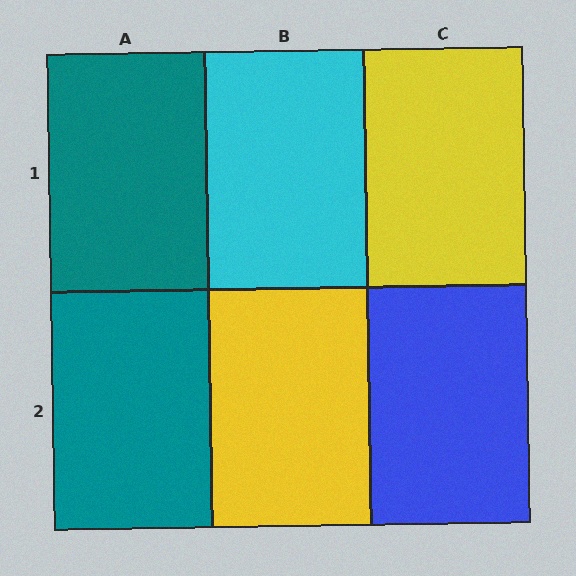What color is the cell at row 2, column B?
Yellow.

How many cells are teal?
2 cells are teal.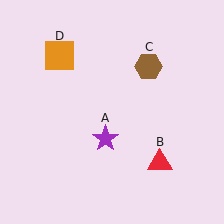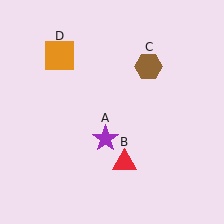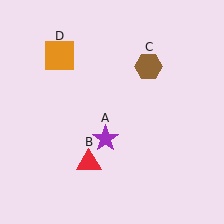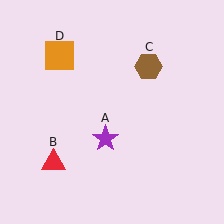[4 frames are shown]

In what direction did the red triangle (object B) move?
The red triangle (object B) moved left.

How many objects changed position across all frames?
1 object changed position: red triangle (object B).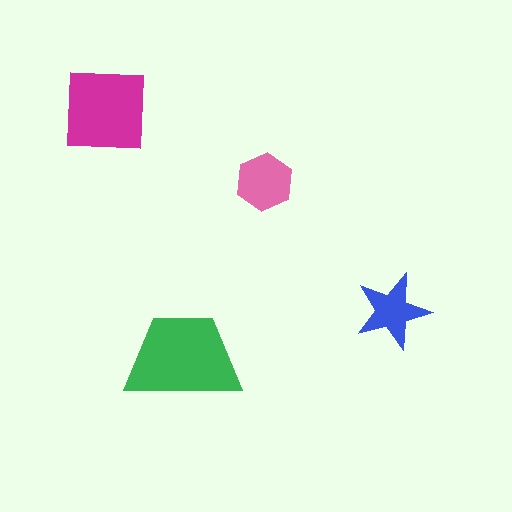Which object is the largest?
The green trapezoid.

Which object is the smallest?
The blue star.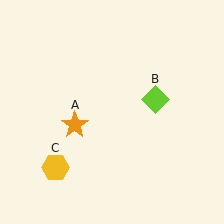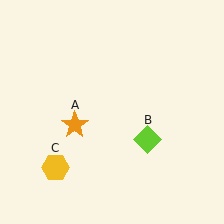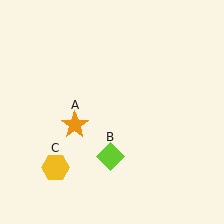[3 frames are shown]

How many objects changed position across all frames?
1 object changed position: lime diamond (object B).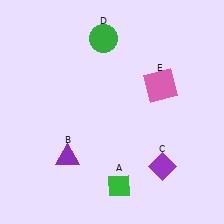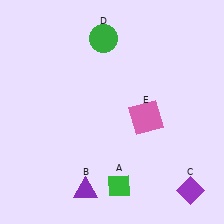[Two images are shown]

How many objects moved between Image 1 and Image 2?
3 objects moved between the two images.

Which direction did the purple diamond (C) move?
The purple diamond (C) moved right.